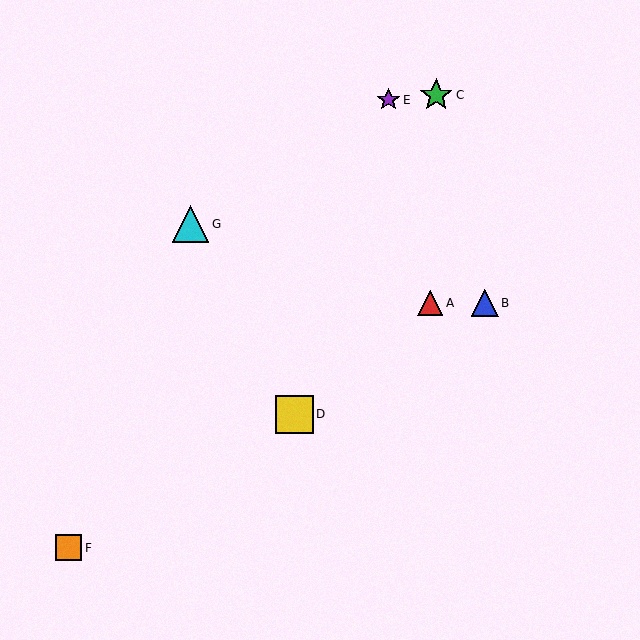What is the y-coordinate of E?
Object E is at y≈100.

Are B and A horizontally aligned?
Yes, both are at y≈303.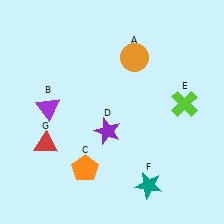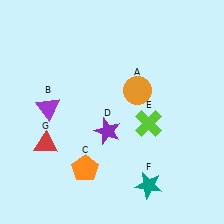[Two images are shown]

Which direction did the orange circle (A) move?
The orange circle (A) moved down.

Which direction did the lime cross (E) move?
The lime cross (E) moved left.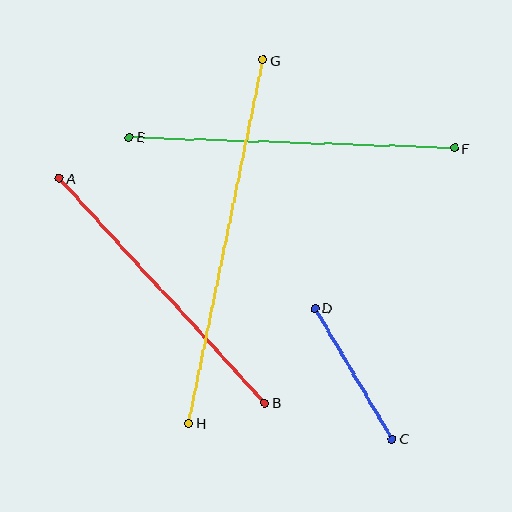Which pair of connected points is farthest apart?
Points G and H are farthest apart.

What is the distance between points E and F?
The distance is approximately 325 pixels.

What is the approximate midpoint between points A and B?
The midpoint is at approximately (162, 291) pixels.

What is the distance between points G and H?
The distance is approximately 371 pixels.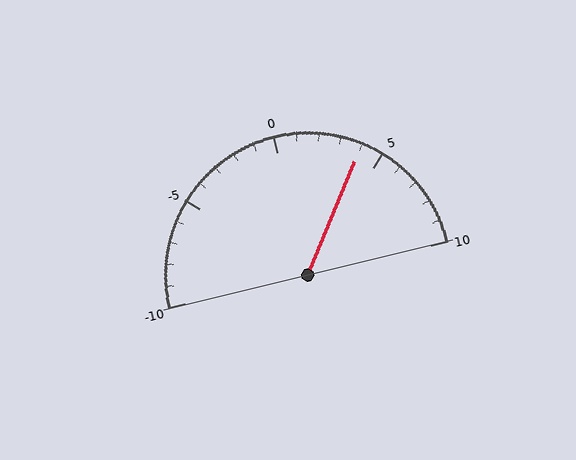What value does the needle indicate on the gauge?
The needle indicates approximately 4.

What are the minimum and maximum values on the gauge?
The gauge ranges from -10 to 10.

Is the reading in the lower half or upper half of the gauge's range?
The reading is in the upper half of the range (-10 to 10).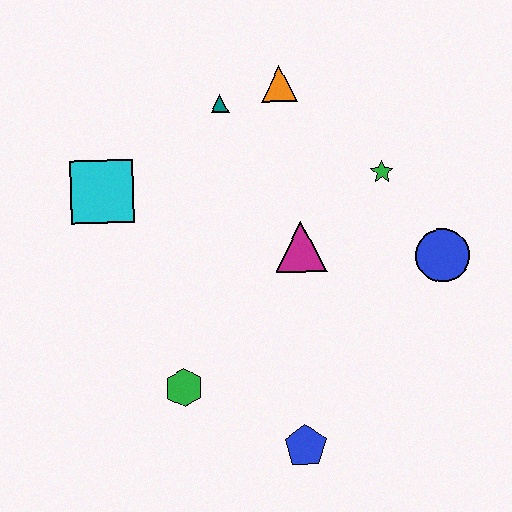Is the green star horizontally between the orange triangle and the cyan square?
No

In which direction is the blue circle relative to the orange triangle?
The blue circle is below the orange triangle.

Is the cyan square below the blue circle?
No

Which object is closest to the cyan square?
The teal triangle is closest to the cyan square.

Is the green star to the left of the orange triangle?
No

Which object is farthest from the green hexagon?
The orange triangle is farthest from the green hexagon.